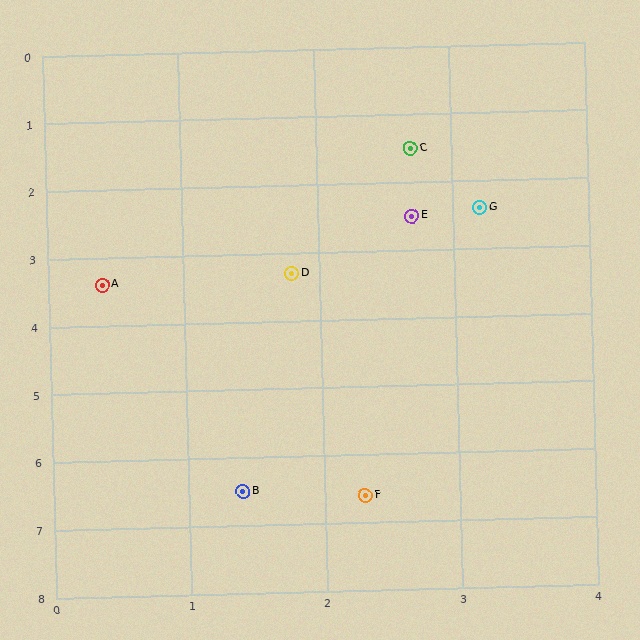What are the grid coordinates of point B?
Point B is at approximately (1.4, 6.5).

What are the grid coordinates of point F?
Point F is at approximately (2.3, 6.6).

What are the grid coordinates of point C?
Point C is at approximately (2.7, 1.5).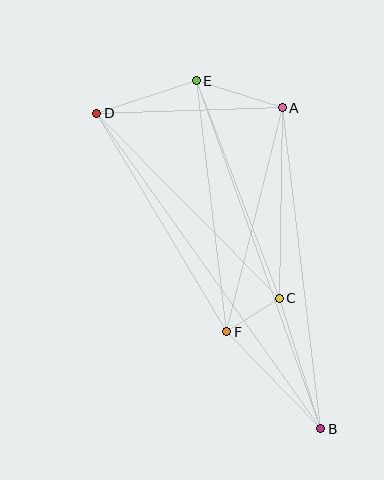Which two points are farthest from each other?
Points B and D are farthest from each other.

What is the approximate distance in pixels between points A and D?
The distance between A and D is approximately 186 pixels.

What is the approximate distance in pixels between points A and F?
The distance between A and F is approximately 231 pixels.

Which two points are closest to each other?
Points C and F are closest to each other.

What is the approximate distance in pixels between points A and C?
The distance between A and C is approximately 190 pixels.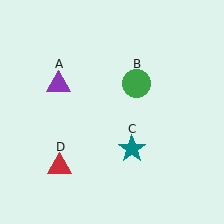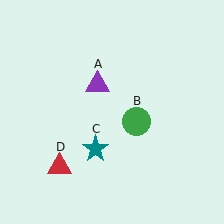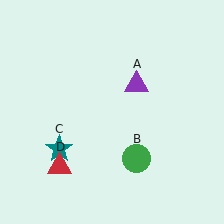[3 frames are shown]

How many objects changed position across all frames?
3 objects changed position: purple triangle (object A), green circle (object B), teal star (object C).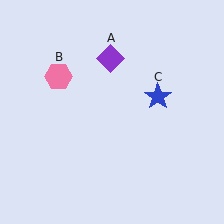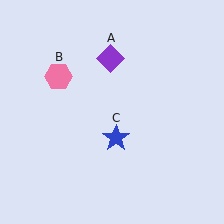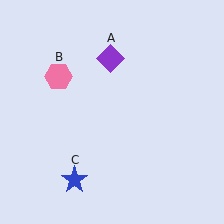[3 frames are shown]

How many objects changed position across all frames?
1 object changed position: blue star (object C).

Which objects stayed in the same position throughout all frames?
Purple diamond (object A) and pink hexagon (object B) remained stationary.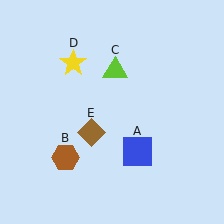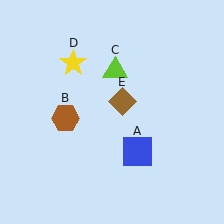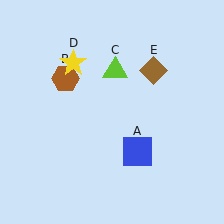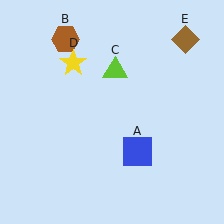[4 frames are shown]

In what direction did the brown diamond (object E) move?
The brown diamond (object E) moved up and to the right.